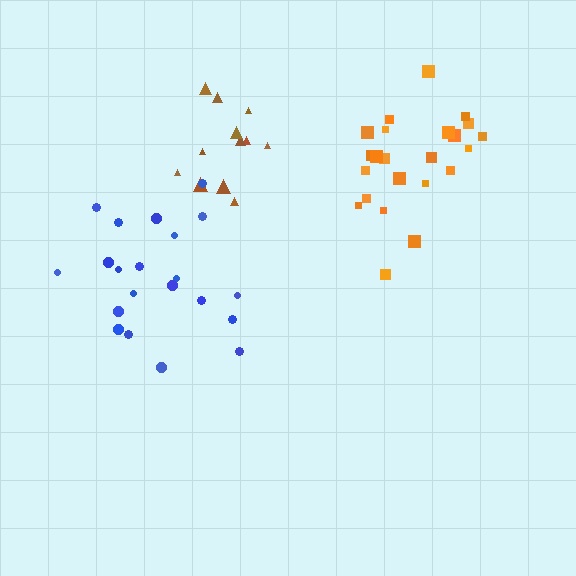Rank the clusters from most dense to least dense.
orange, blue, brown.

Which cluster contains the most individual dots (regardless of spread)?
Orange (23).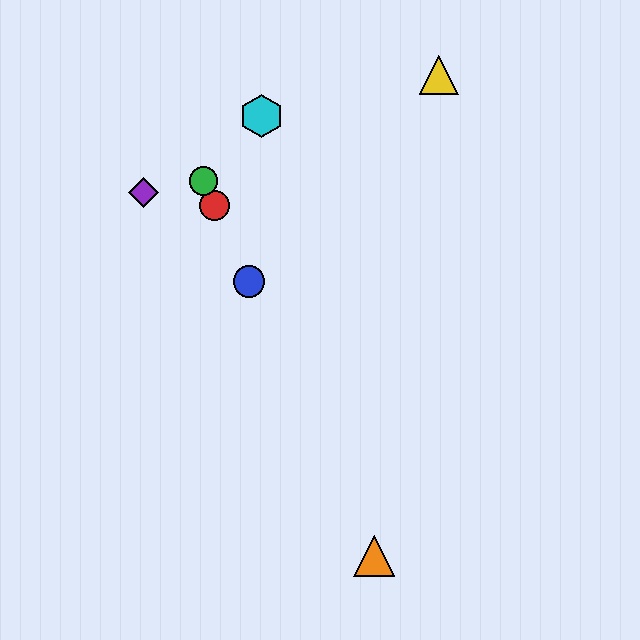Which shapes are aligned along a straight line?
The red circle, the blue circle, the green circle, the orange triangle are aligned along a straight line.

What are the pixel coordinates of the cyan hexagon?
The cyan hexagon is at (262, 116).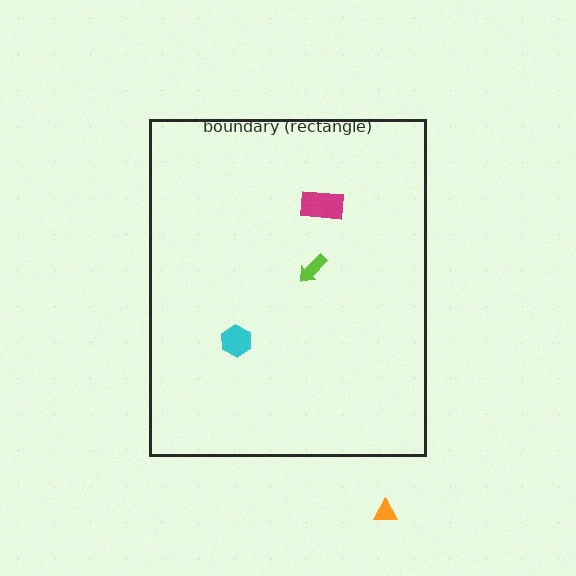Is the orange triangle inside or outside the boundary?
Outside.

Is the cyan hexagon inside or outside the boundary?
Inside.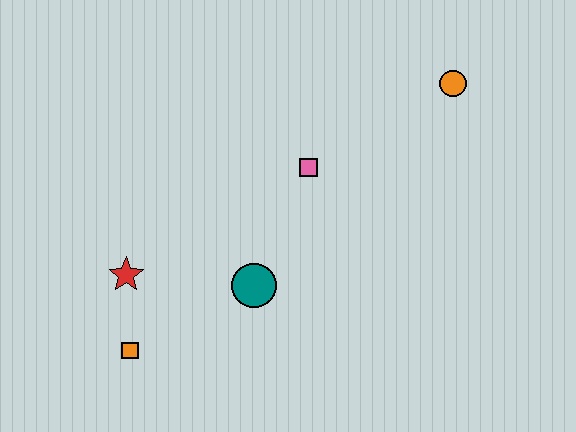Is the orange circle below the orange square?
No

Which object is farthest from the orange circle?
The orange square is farthest from the orange circle.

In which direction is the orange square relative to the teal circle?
The orange square is to the left of the teal circle.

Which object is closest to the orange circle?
The pink square is closest to the orange circle.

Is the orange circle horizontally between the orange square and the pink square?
No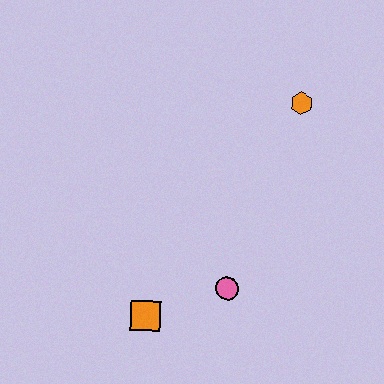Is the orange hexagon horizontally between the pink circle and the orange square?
No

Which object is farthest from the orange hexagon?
The orange square is farthest from the orange hexagon.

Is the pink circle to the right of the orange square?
Yes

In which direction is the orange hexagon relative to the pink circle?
The orange hexagon is above the pink circle.